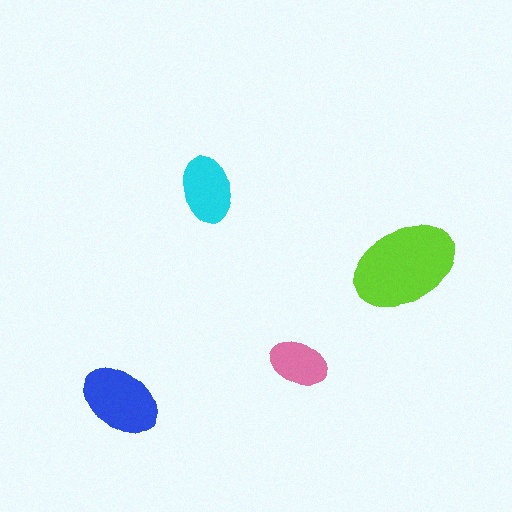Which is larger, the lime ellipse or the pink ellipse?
The lime one.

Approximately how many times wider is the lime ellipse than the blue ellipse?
About 1.5 times wider.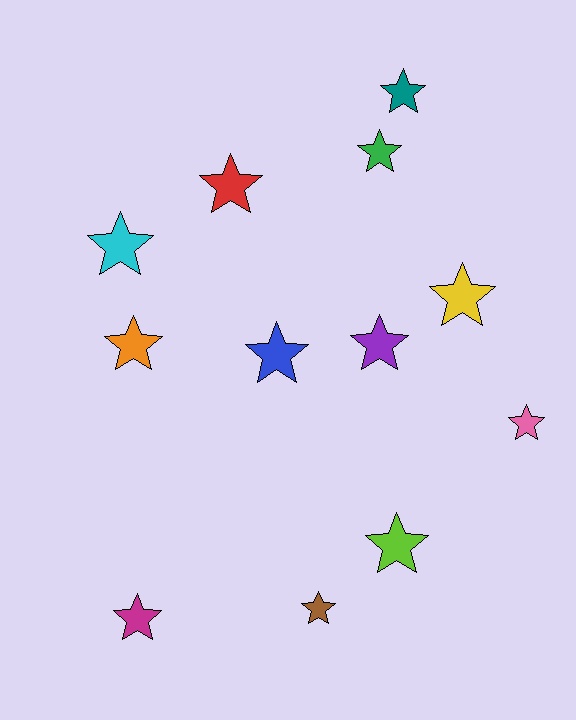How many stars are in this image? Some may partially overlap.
There are 12 stars.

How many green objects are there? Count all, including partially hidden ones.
There is 1 green object.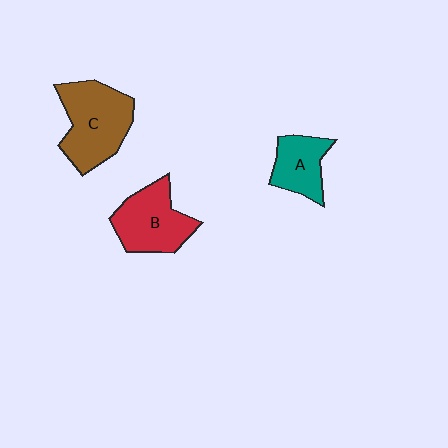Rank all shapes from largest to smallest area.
From largest to smallest: C (brown), B (red), A (teal).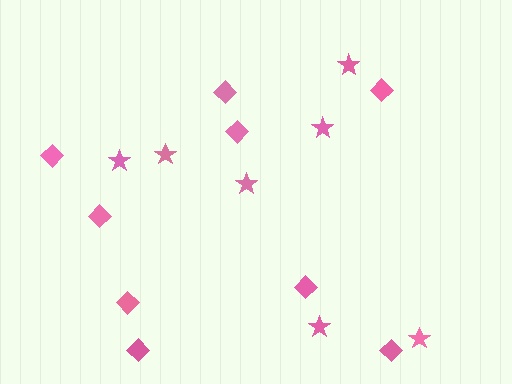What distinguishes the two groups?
There are 2 groups: one group of diamonds (9) and one group of stars (7).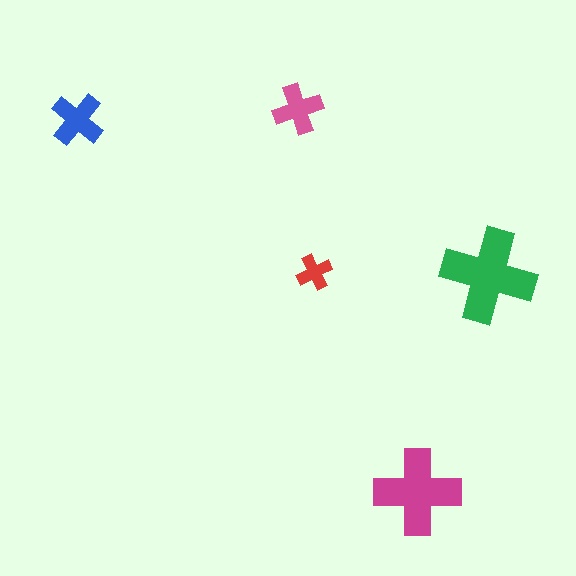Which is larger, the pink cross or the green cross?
The green one.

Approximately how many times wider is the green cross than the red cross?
About 2.5 times wider.